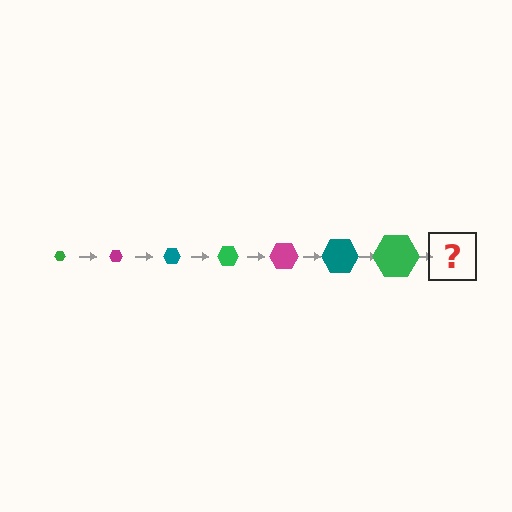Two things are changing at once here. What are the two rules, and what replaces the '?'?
The two rules are that the hexagon grows larger each step and the color cycles through green, magenta, and teal. The '?' should be a magenta hexagon, larger than the previous one.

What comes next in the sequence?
The next element should be a magenta hexagon, larger than the previous one.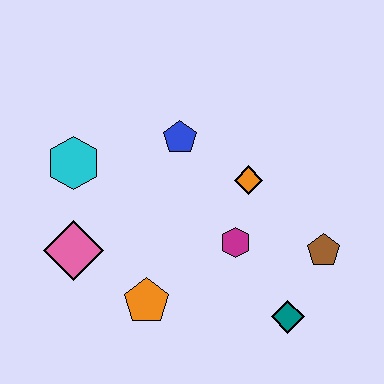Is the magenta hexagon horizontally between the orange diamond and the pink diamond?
Yes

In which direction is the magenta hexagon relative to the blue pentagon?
The magenta hexagon is below the blue pentagon.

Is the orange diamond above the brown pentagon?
Yes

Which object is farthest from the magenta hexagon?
The cyan hexagon is farthest from the magenta hexagon.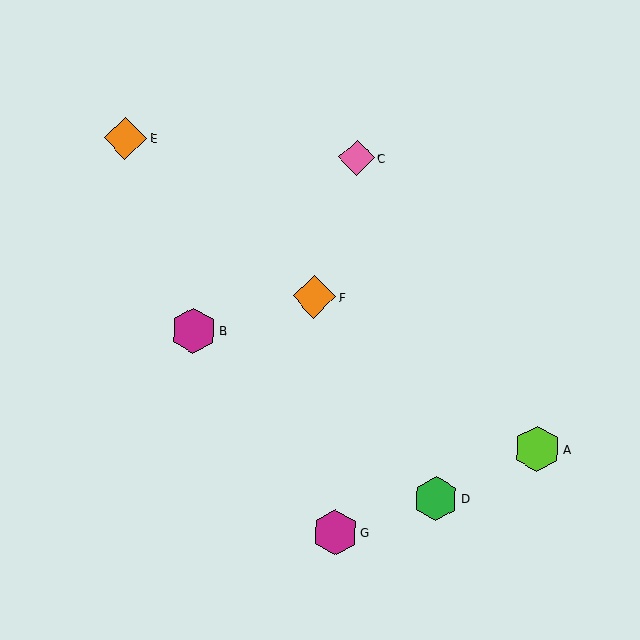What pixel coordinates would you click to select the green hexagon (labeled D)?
Click at (436, 499) to select the green hexagon D.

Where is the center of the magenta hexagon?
The center of the magenta hexagon is at (193, 331).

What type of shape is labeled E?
Shape E is an orange diamond.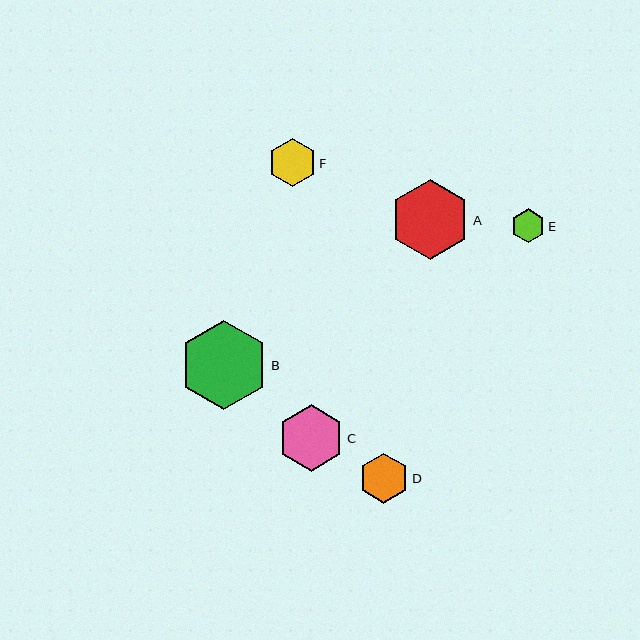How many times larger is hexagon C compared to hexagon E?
Hexagon C is approximately 2.0 times the size of hexagon E.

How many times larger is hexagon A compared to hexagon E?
Hexagon A is approximately 2.4 times the size of hexagon E.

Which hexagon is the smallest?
Hexagon E is the smallest with a size of approximately 34 pixels.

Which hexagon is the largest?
Hexagon B is the largest with a size of approximately 88 pixels.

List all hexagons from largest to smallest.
From largest to smallest: B, A, C, D, F, E.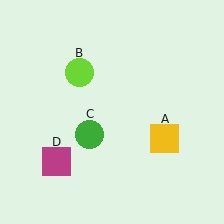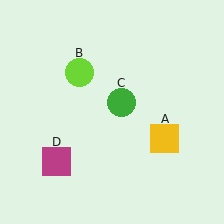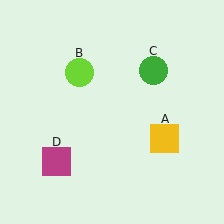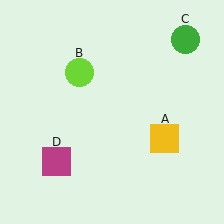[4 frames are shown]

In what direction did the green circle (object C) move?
The green circle (object C) moved up and to the right.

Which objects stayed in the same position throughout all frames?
Yellow square (object A) and lime circle (object B) and magenta square (object D) remained stationary.